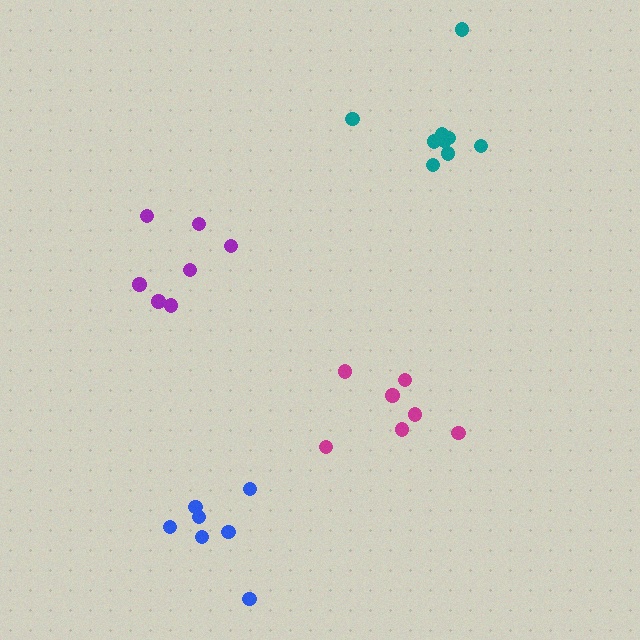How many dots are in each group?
Group 1: 7 dots, Group 2: 7 dots, Group 3: 7 dots, Group 4: 9 dots (30 total).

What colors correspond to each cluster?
The clusters are colored: blue, magenta, purple, teal.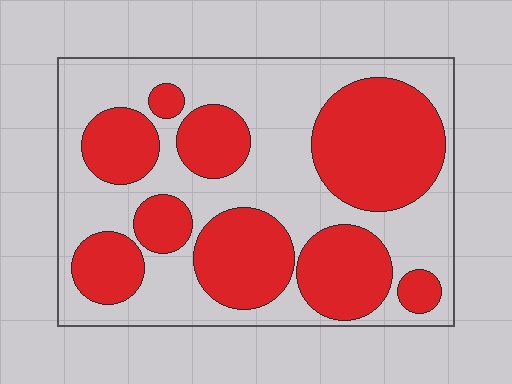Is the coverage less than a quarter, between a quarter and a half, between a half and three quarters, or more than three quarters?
Between a quarter and a half.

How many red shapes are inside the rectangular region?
9.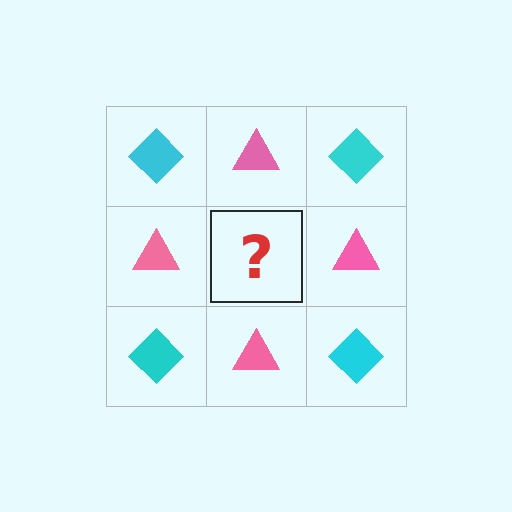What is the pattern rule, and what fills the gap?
The rule is that it alternates cyan diamond and pink triangle in a checkerboard pattern. The gap should be filled with a cyan diamond.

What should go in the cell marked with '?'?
The missing cell should contain a cyan diamond.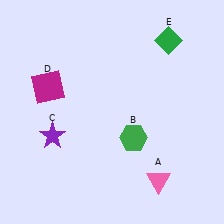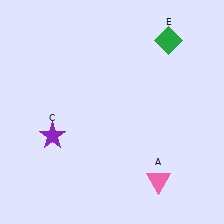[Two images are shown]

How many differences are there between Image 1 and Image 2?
There are 2 differences between the two images.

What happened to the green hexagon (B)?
The green hexagon (B) was removed in Image 2. It was in the bottom-right area of Image 1.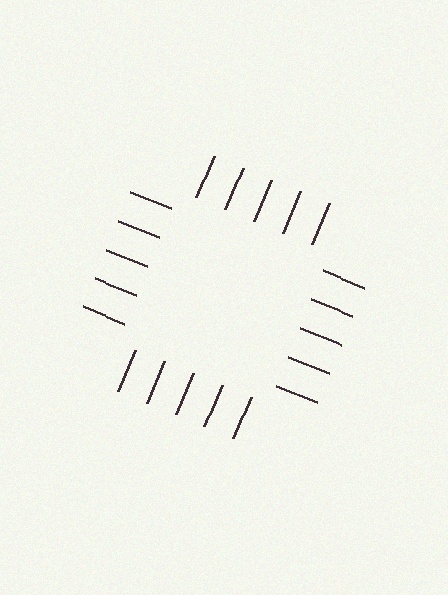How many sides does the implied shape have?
4 sides — the line-ends trace a square.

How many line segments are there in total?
20 — 5 along each of the 4 edges.